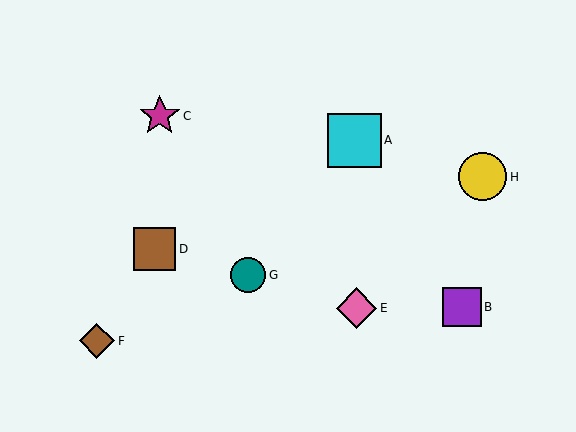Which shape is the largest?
The cyan square (labeled A) is the largest.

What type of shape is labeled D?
Shape D is a brown square.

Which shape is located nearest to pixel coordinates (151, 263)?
The brown square (labeled D) at (155, 249) is nearest to that location.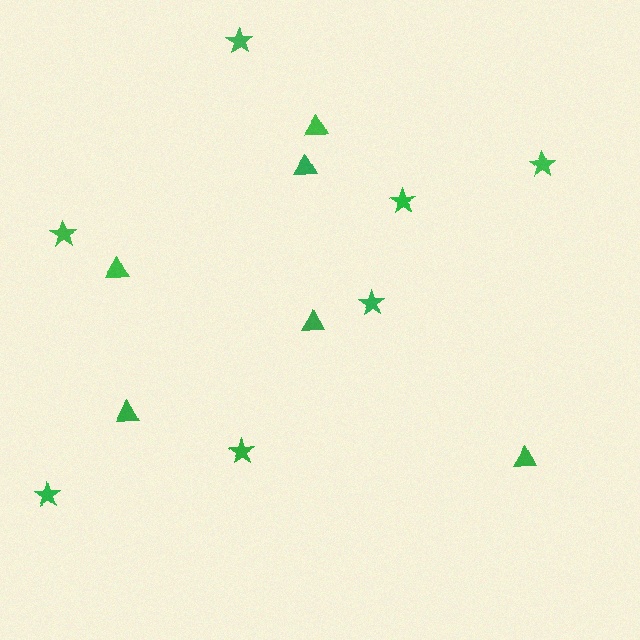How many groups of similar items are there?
There are 2 groups: one group of triangles (6) and one group of stars (7).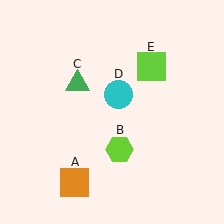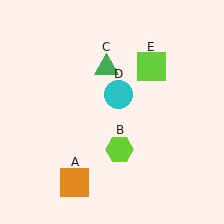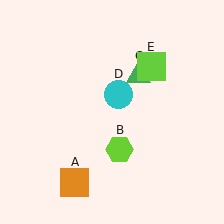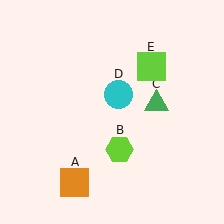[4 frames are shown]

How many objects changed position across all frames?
1 object changed position: green triangle (object C).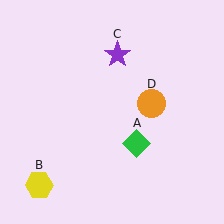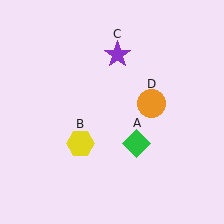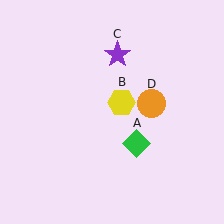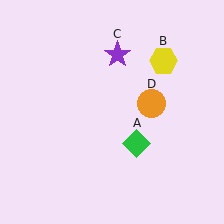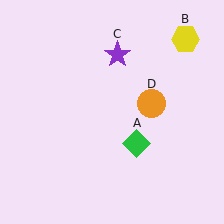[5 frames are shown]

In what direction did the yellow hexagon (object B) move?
The yellow hexagon (object B) moved up and to the right.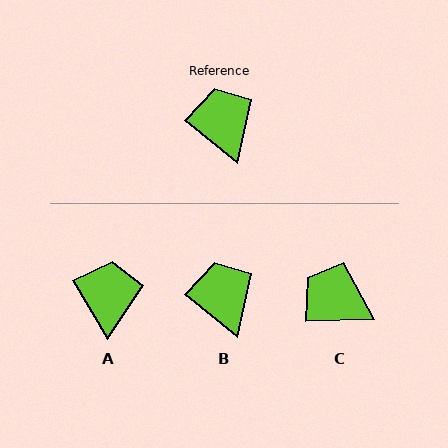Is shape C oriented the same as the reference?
No, it is off by about 41 degrees.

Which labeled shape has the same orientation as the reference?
B.